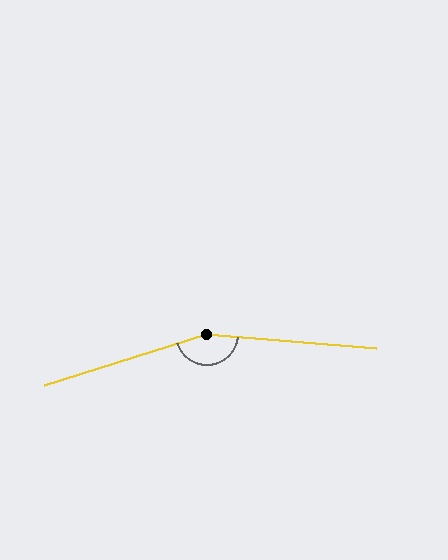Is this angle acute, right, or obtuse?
It is obtuse.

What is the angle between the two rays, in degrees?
Approximately 157 degrees.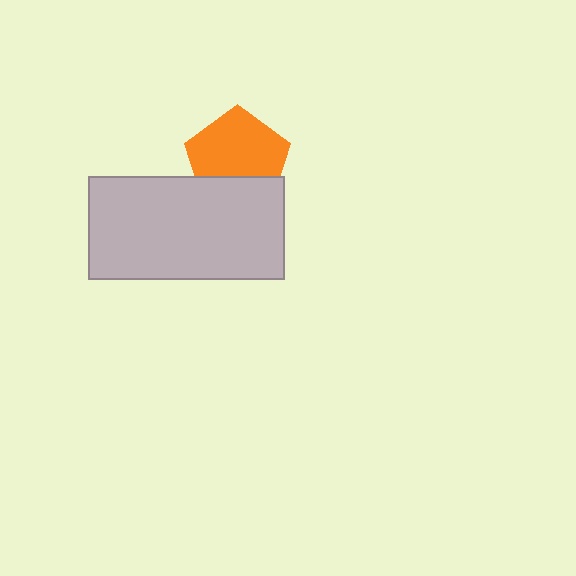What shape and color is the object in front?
The object in front is a light gray rectangle.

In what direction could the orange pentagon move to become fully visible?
The orange pentagon could move up. That would shift it out from behind the light gray rectangle entirely.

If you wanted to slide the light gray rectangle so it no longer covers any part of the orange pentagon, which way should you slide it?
Slide it down — that is the most direct way to separate the two shapes.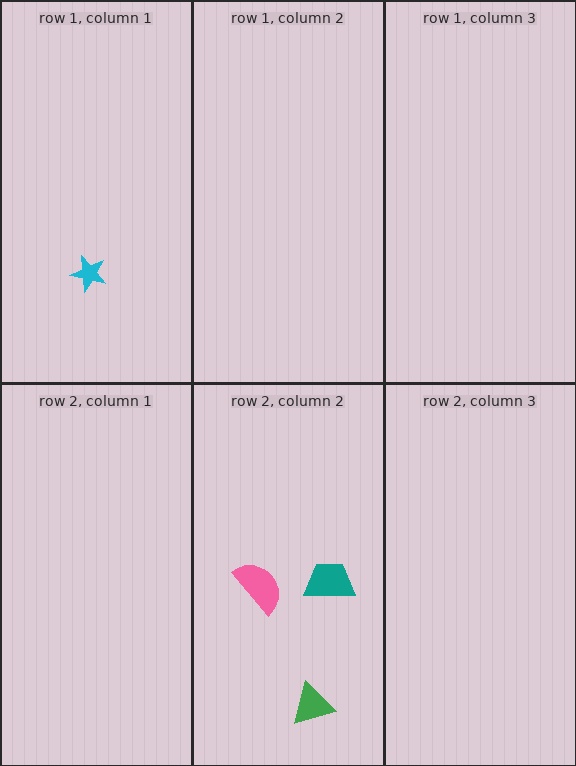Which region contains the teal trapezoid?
The row 2, column 2 region.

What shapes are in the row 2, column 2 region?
The green triangle, the teal trapezoid, the pink semicircle.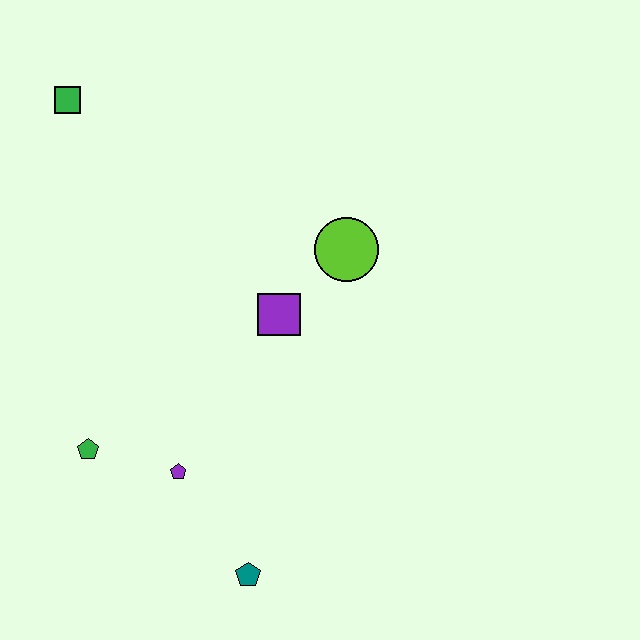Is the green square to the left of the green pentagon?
Yes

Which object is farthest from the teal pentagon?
The green square is farthest from the teal pentagon.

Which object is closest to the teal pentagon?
The purple pentagon is closest to the teal pentagon.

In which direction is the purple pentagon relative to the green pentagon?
The purple pentagon is to the right of the green pentagon.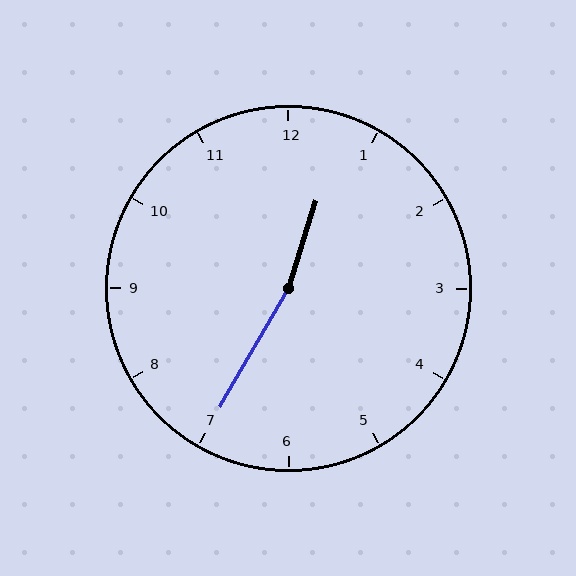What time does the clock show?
12:35.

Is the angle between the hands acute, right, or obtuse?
It is obtuse.